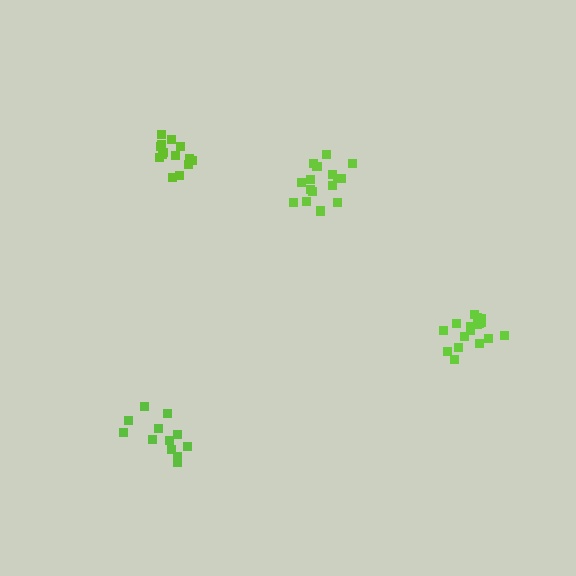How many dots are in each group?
Group 1: 16 dots, Group 2: 12 dots, Group 3: 14 dots, Group 4: 17 dots (59 total).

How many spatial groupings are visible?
There are 4 spatial groupings.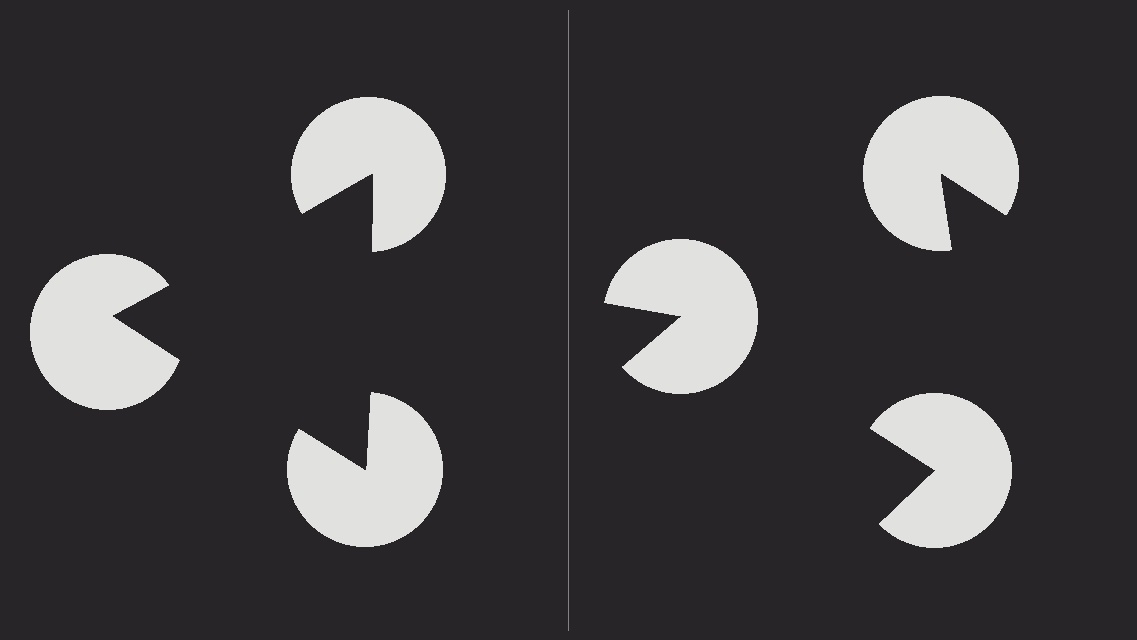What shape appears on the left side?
An illusory triangle.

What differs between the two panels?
The pac-man discs are positioned identically on both sides; only the wedge orientations differ. On the left they align to a triangle; on the right they are misaligned.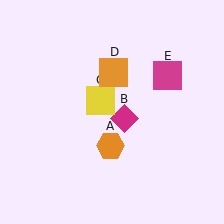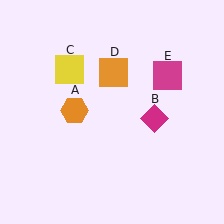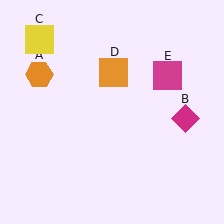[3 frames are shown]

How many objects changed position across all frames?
3 objects changed position: orange hexagon (object A), magenta diamond (object B), yellow square (object C).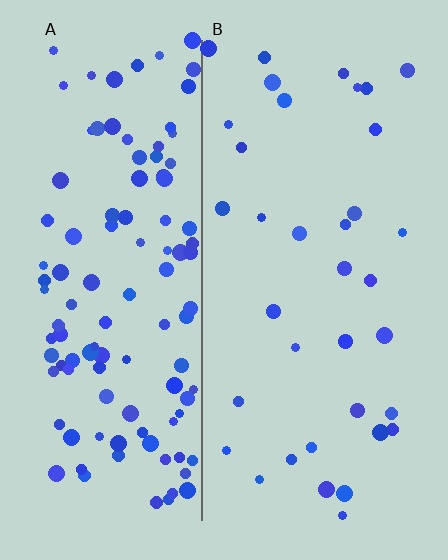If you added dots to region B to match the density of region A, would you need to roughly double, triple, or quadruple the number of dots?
Approximately triple.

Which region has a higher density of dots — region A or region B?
A (the left).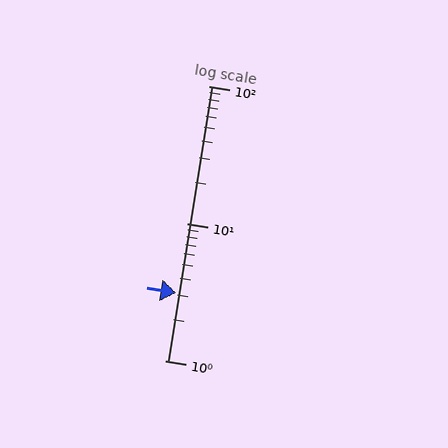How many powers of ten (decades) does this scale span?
The scale spans 2 decades, from 1 to 100.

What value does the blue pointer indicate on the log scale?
The pointer indicates approximately 3.1.